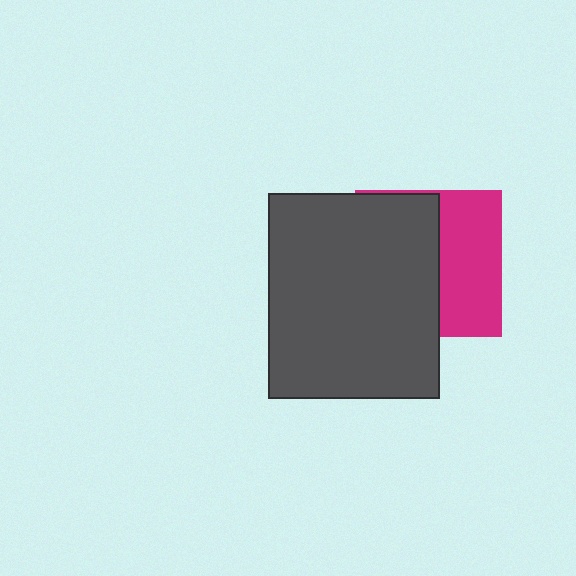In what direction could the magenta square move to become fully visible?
The magenta square could move right. That would shift it out from behind the dark gray rectangle entirely.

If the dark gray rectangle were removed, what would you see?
You would see the complete magenta square.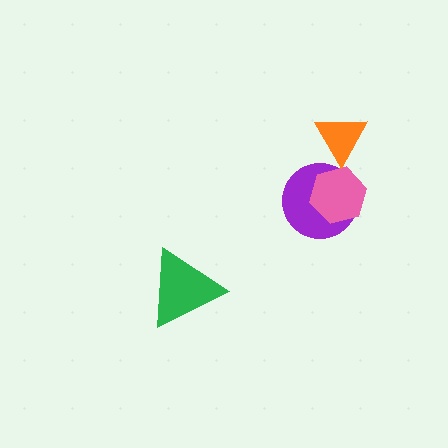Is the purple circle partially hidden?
Yes, it is partially covered by another shape.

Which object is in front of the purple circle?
The pink hexagon is in front of the purple circle.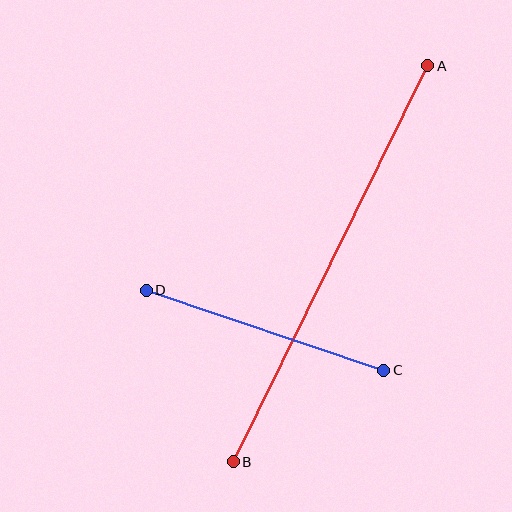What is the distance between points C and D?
The distance is approximately 251 pixels.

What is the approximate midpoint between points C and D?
The midpoint is at approximately (265, 330) pixels.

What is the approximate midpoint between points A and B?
The midpoint is at approximately (330, 264) pixels.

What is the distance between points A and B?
The distance is approximately 441 pixels.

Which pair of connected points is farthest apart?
Points A and B are farthest apart.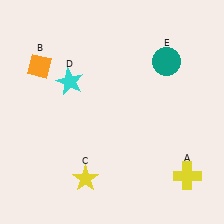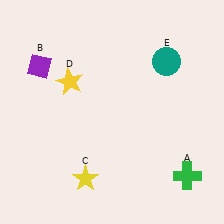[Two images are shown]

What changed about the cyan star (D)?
In Image 1, D is cyan. In Image 2, it changed to yellow.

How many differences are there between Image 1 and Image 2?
There are 3 differences between the two images.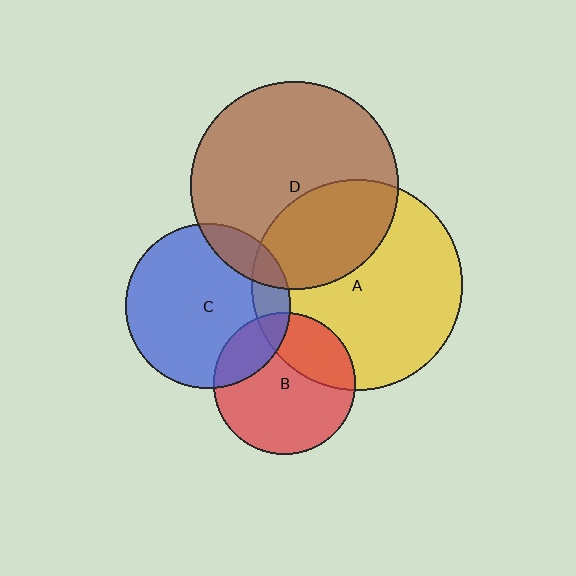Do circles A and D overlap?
Yes.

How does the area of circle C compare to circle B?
Approximately 1.3 times.